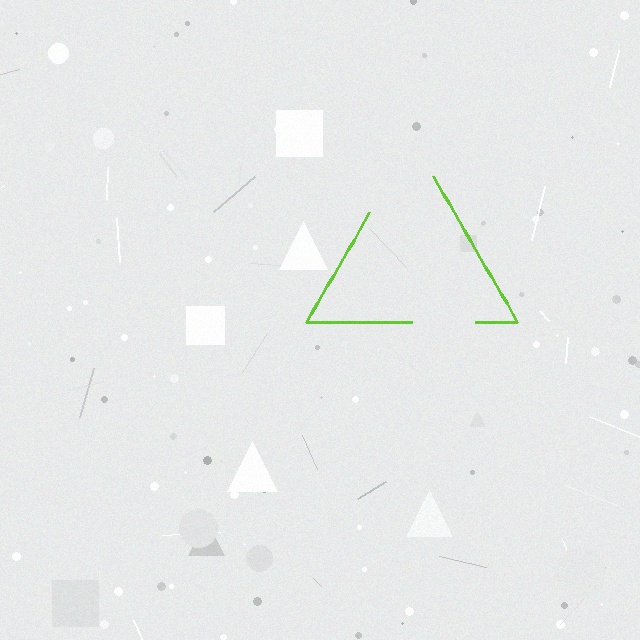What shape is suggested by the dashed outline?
The dashed outline suggests a triangle.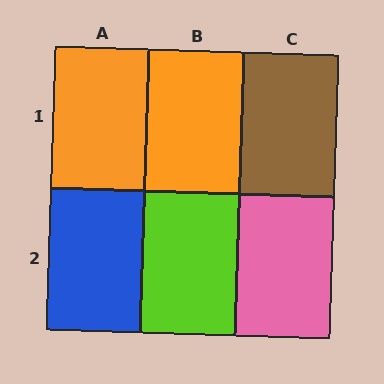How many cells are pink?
1 cell is pink.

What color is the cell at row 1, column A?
Orange.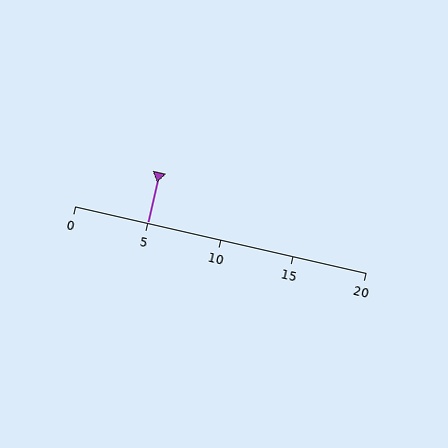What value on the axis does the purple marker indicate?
The marker indicates approximately 5.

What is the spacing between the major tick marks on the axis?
The major ticks are spaced 5 apart.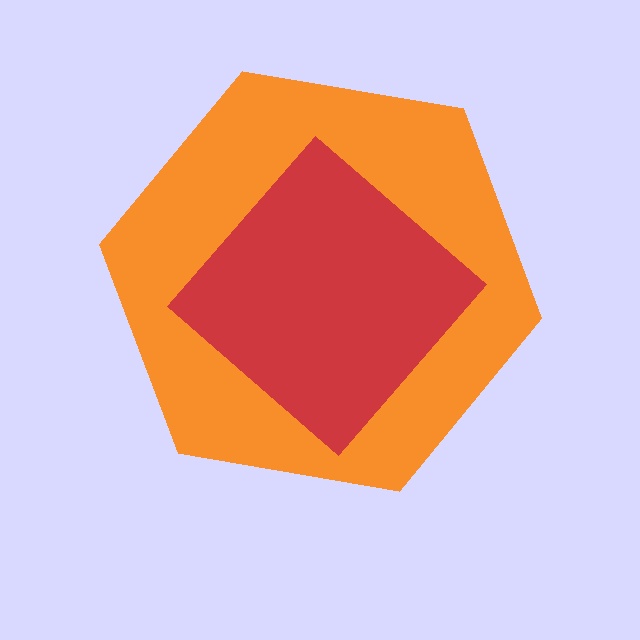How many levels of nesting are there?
2.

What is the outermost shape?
The orange hexagon.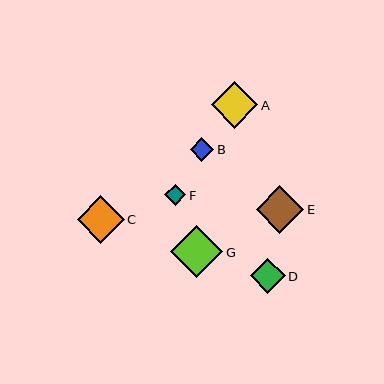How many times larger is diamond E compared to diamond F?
Diamond E is approximately 2.3 times the size of diamond F.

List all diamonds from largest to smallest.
From largest to smallest: G, E, C, A, D, B, F.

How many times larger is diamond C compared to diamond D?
Diamond C is approximately 1.4 times the size of diamond D.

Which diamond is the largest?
Diamond G is the largest with a size of approximately 52 pixels.